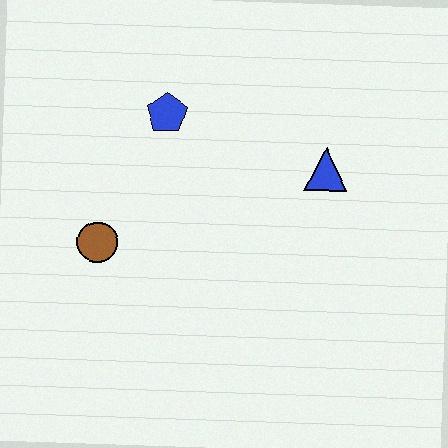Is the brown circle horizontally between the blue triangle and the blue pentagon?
No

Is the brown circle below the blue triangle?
Yes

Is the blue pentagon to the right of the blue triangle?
No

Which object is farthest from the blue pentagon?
The blue triangle is farthest from the blue pentagon.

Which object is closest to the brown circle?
The blue pentagon is closest to the brown circle.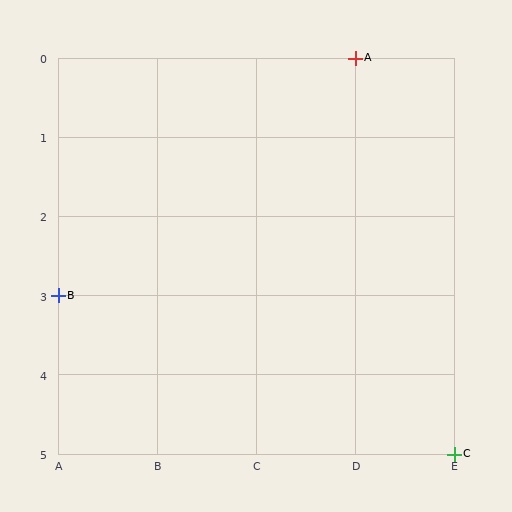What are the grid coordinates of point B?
Point B is at grid coordinates (A, 3).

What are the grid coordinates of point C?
Point C is at grid coordinates (E, 5).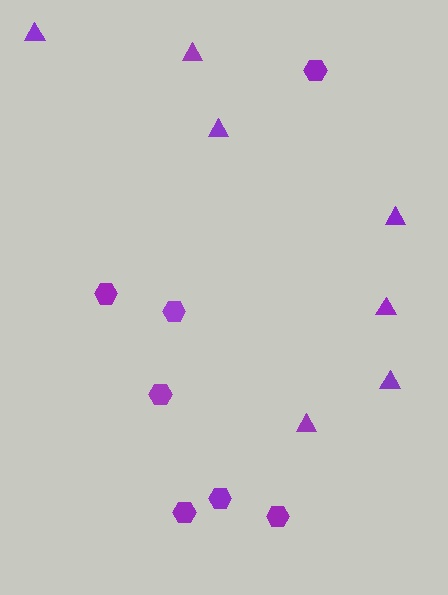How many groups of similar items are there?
There are 2 groups: one group of triangles (7) and one group of hexagons (7).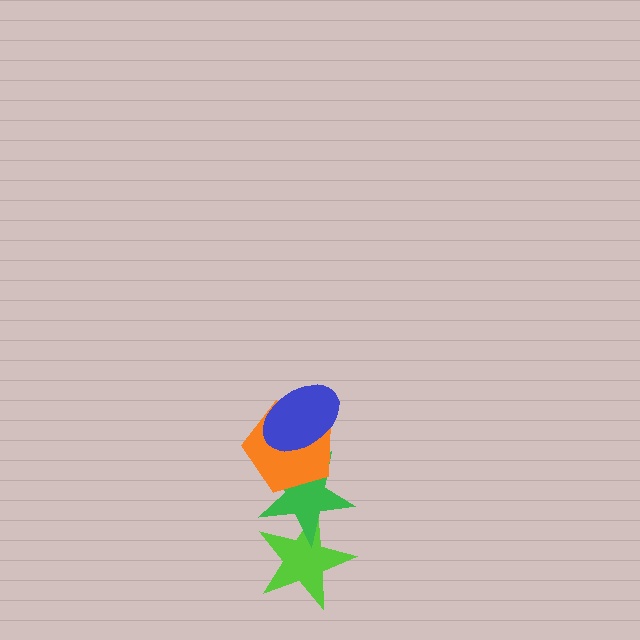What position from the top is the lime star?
The lime star is 4th from the top.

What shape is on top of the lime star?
The green star is on top of the lime star.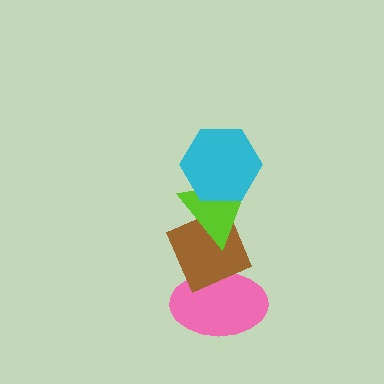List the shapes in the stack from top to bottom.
From top to bottom: the cyan hexagon, the lime triangle, the brown diamond, the pink ellipse.